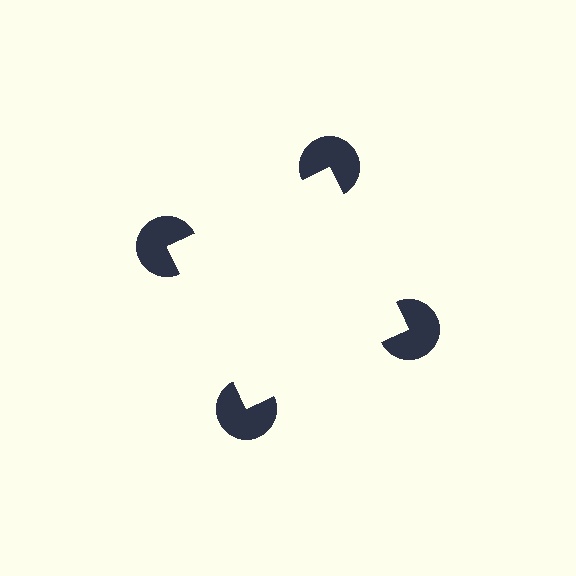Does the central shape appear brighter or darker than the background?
It typically appears slightly brighter than the background, even though no actual brightness change is drawn.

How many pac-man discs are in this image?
There are 4 — one at each vertex of the illusory square.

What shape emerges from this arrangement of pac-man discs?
An illusory square — its edges are inferred from the aligned wedge cuts in the pac-man discs, not physically drawn.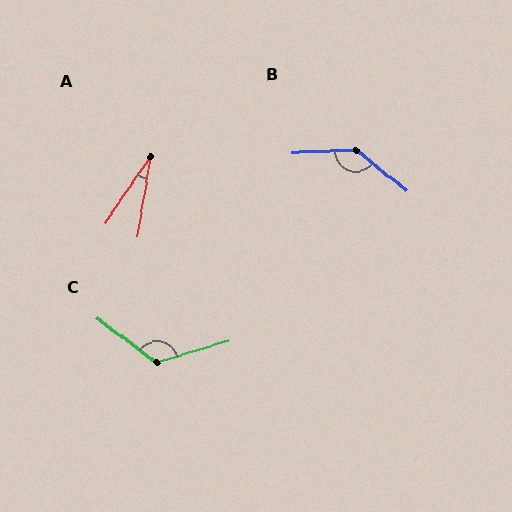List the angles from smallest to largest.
A (25°), C (127°), B (139°).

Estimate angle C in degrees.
Approximately 127 degrees.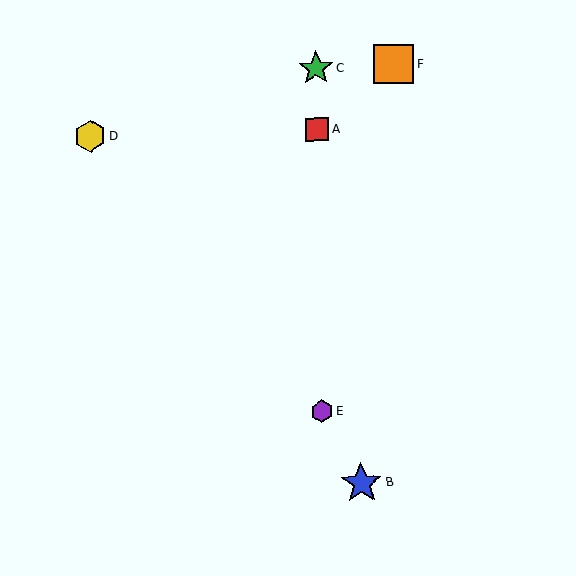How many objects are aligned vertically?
3 objects (A, C, E) are aligned vertically.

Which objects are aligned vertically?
Objects A, C, E are aligned vertically.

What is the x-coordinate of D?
Object D is at x≈90.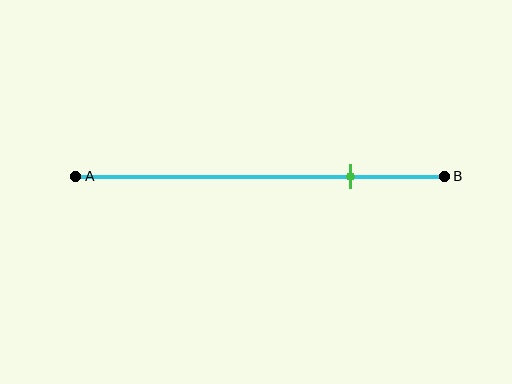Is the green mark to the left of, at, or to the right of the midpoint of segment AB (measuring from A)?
The green mark is to the right of the midpoint of segment AB.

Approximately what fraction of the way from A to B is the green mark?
The green mark is approximately 75% of the way from A to B.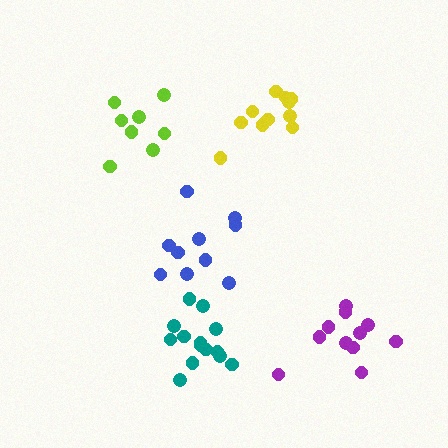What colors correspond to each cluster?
The clusters are colored: blue, yellow, purple, lime, teal.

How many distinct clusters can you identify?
There are 5 distinct clusters.